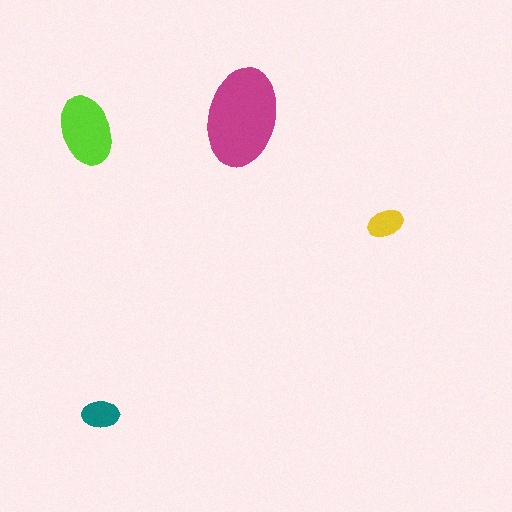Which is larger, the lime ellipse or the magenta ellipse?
The magenta one.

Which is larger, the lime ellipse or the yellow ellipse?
The lime one.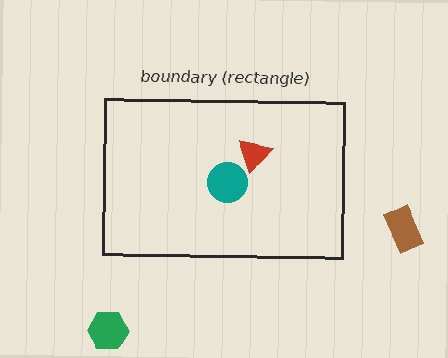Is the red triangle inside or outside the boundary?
Inside.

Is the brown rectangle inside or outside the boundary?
Outside.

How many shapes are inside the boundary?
2 inside, 2 outside.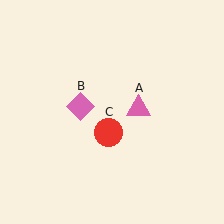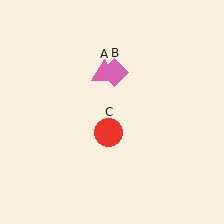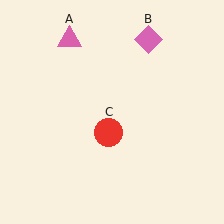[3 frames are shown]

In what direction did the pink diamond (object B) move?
The pink diamond (object B) moved up and to the right.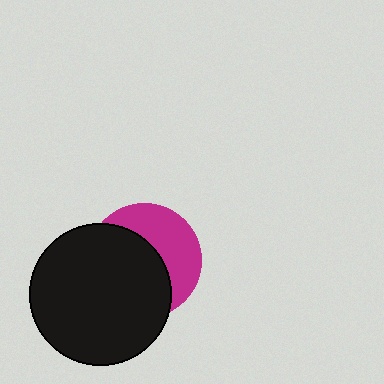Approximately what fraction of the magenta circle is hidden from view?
Roughly 58% of the magenta circle is hidden behind the black circle.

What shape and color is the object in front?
The object in front is a black circle.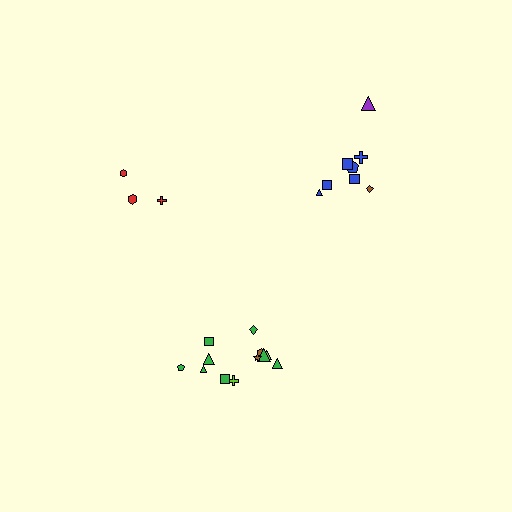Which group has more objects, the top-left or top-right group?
The top-right group.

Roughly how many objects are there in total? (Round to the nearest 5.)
Roughly 25 objects in total.